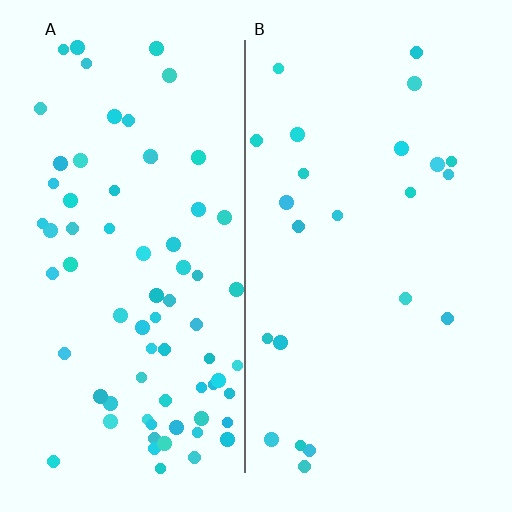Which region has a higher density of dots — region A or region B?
A (the left).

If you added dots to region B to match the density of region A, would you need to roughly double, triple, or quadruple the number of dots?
Approximately triple.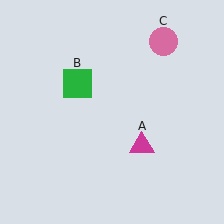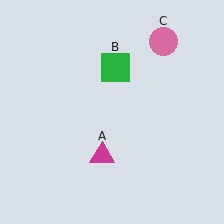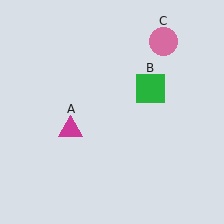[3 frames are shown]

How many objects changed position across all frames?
2 objects changed position: magenta triangle (object A), green square (object B).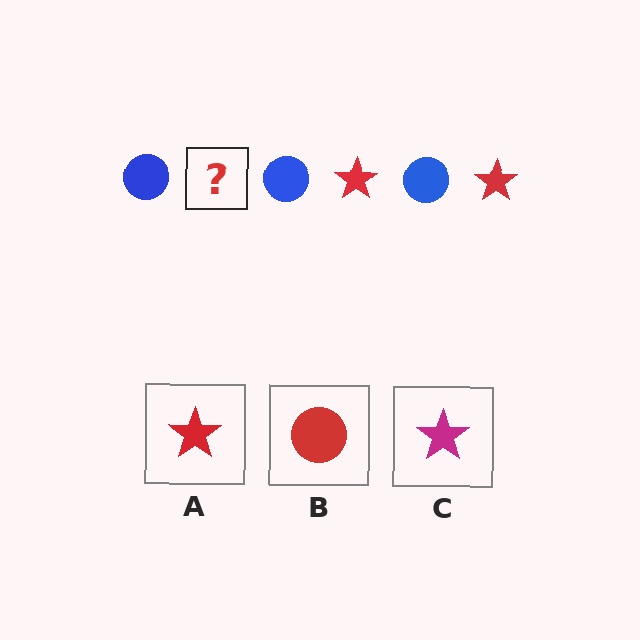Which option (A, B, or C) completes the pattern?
A.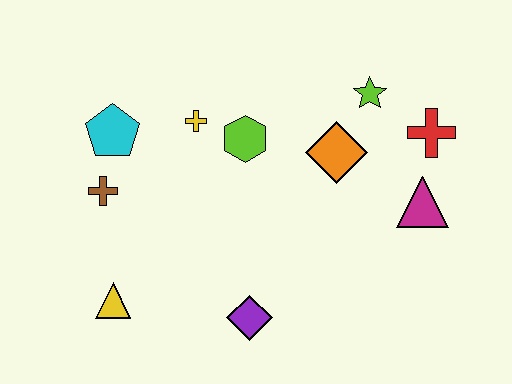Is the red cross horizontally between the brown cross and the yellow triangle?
No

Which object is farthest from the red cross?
The yellow triangle is farthest from the red cross.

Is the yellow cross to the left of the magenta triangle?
Yes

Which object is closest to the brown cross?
The cyan pentagon is closest to the brown cross.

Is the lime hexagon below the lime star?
Yes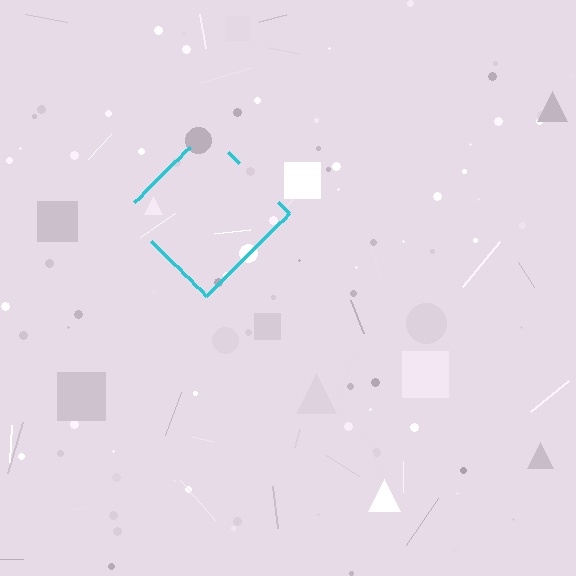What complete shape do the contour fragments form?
The contour fragments form a diamond.